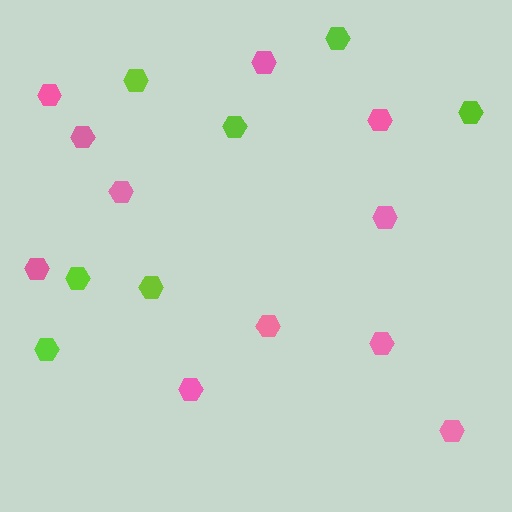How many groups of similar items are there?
There are 2 groups: one group of lime hexagons (7) and one group of pink hexagons (11).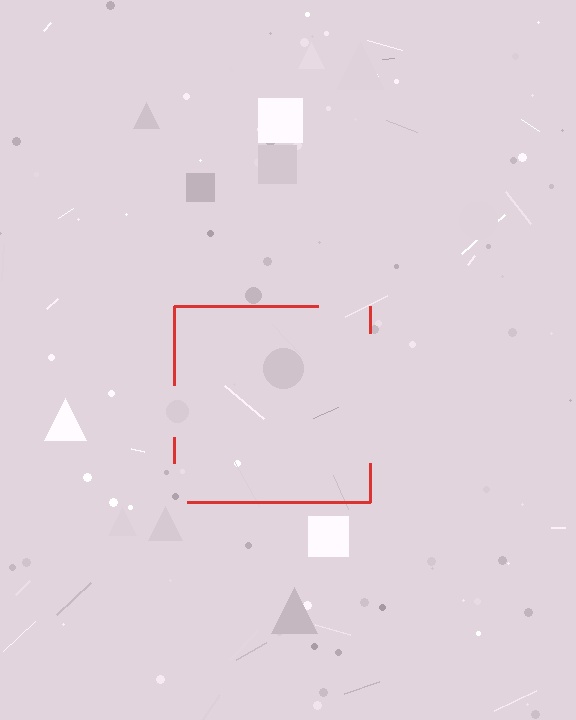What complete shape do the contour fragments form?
The contour fragments form a square.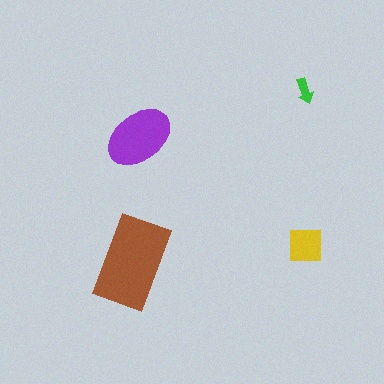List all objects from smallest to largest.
The green arrow, the yellow square, the purple ellipse, the brown rectangle.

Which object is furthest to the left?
The brown rectangle is leftmost.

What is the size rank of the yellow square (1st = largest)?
3rd.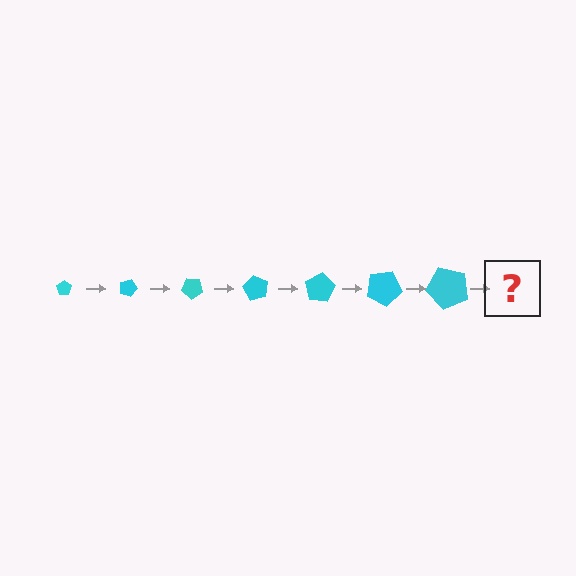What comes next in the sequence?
The next element should be a pentagon, larger than the previous one and rotated 140 degrees from the start.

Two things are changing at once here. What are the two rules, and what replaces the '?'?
The two rules are that the pentagon grows larger each step and it rotates 20 degrees each step. The '?' should be a pentagon, larger than the previous one and rotated 140 degrees from the start.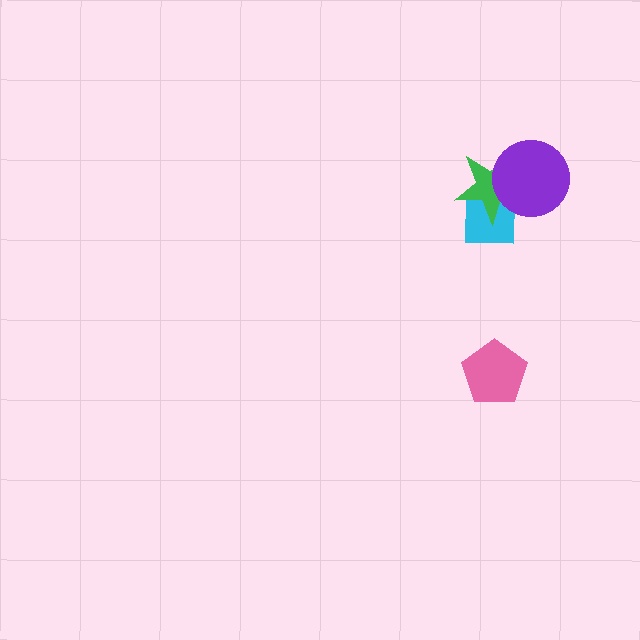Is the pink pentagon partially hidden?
No, no other shape covers it.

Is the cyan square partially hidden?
Yes, it is partially covered by another shape.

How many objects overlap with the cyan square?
2 objects overlap with the cyan square.